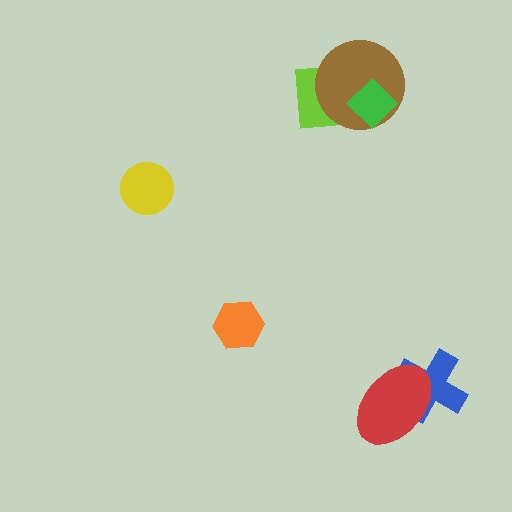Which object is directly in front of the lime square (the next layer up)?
The brown circle is directly in front of the lime square.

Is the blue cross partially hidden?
Yes, it is partially covered by another shape.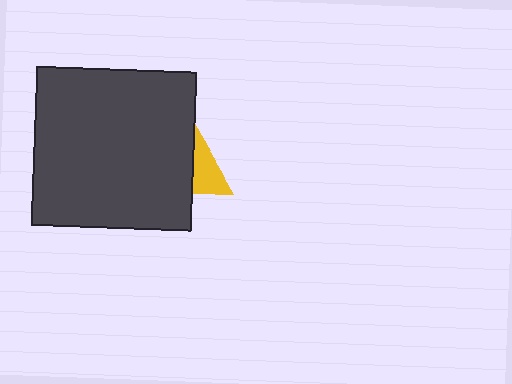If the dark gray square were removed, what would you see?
You would see the complete yellow triangle.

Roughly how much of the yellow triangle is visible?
A small part of it is visible (roughly 35%).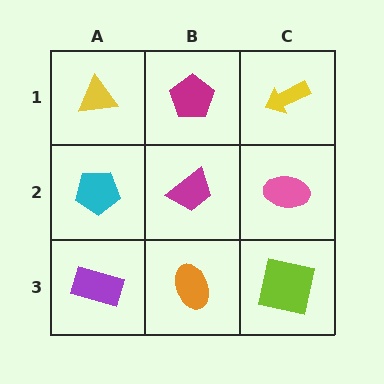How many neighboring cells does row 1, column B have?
3.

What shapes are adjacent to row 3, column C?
A pink ellipse (row 2, column C), an orange ellipse (row 3, column B).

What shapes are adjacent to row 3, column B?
A magenta trapezoid (row 2, column B), a purple rectangle (row 3, column A), a lime square (row 3, column C).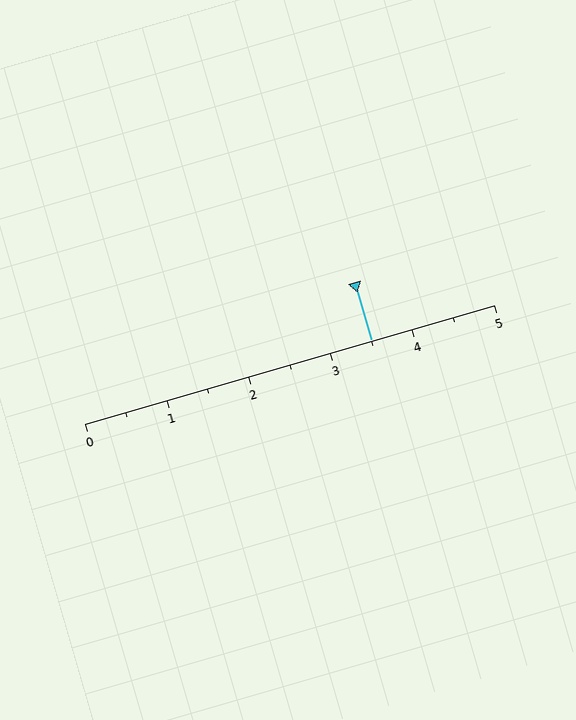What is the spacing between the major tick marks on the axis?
The major ticks are spaced 1 apart.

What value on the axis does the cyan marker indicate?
The marker indicates approximately 3.5.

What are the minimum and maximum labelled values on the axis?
The axis runs from 0 to 5.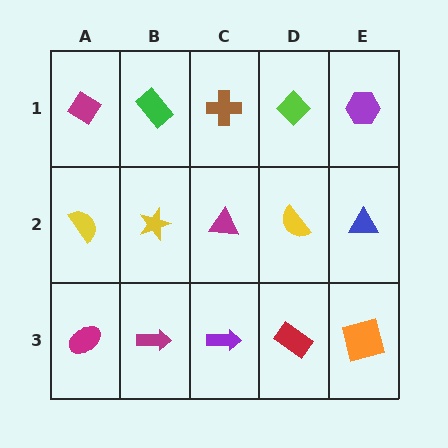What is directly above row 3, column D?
A yellow semicircle.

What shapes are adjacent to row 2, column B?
A green rectangle (row 1, column B), a magenta arrow (row 3, column B), a yellow semicircle (row 2, column A), a magenta triangle (row 2, column C).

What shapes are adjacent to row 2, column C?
A brown cross (row 1, column C), a purple arrow (row 3, column C), a yellow star (row 2, column B), a yellow semicircle (row 2, column D).